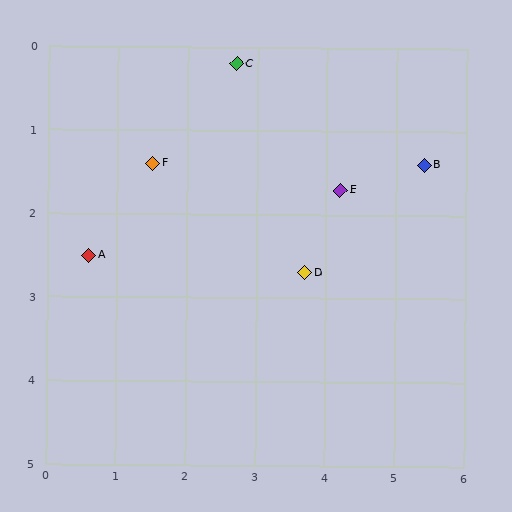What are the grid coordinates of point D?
Point D is at approximately (3.7, 2.7).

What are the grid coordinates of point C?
Point C is at approximately (2.7, 0.2).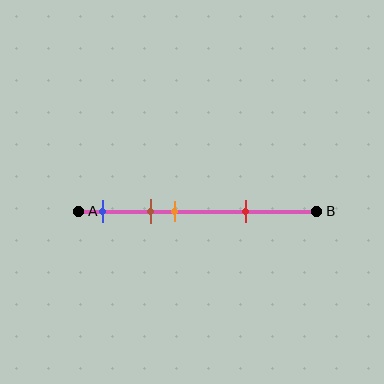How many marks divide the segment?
There are 4 marks dividing the segment.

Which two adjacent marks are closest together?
The brown and orange marks are the closest adjacent pair.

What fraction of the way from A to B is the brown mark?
The brown mark is approximately 30% (0.3) of the way from A to B.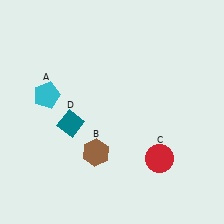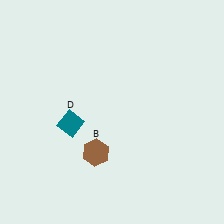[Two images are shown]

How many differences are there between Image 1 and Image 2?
There are 2 differences between the two images.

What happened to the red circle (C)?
The red circle (C) was removed in Image 2. It was in the bottom-right area of Image 1.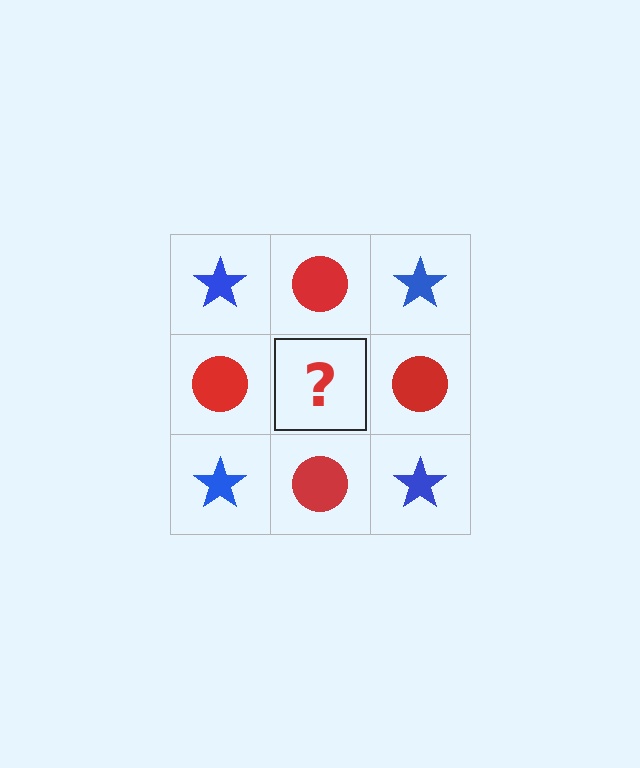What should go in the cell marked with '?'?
The missing cell should contain a blue star.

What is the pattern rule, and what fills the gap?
The rule is that it alternates blue star and red circle in a checkerboard pattern. The gap should be filled with a blue star.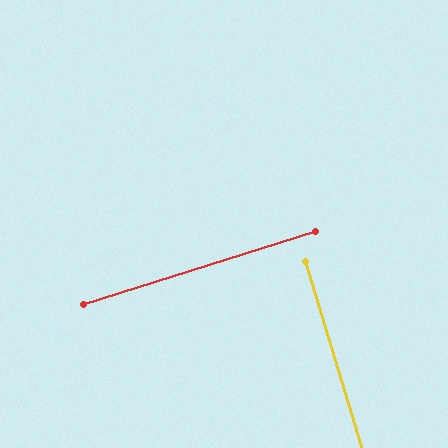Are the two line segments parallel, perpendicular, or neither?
Perpendicular — they meet at approximately 89°.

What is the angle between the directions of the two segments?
Approximately 89 degrees.